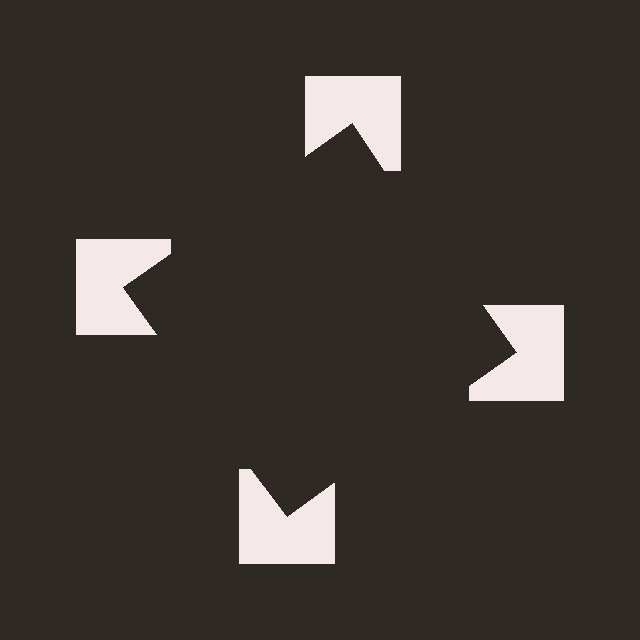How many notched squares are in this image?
There are 4 — one at each vertex of the illusory square.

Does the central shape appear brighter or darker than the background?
It typically appears slightly darker than the background, even though no actual brightness change is drawn.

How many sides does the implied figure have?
4 sides.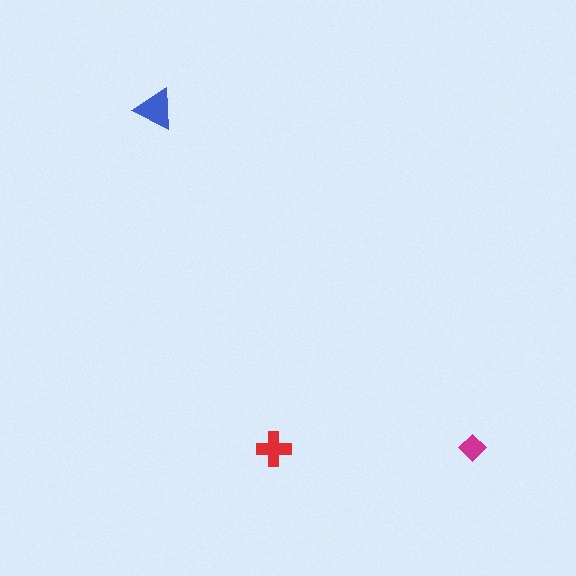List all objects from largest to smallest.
The blue triangle, the red cross, the magenta diamond.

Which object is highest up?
The blue triangle is topmost.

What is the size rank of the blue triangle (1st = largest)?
1st.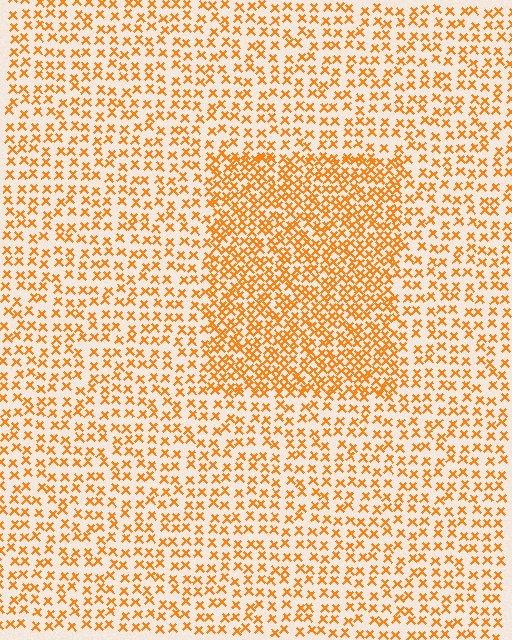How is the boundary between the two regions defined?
The boundary is defined by a change in element density (approximately 1.9x ratio). All elements are the same color, size, and shape.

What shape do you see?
I see a rectangle.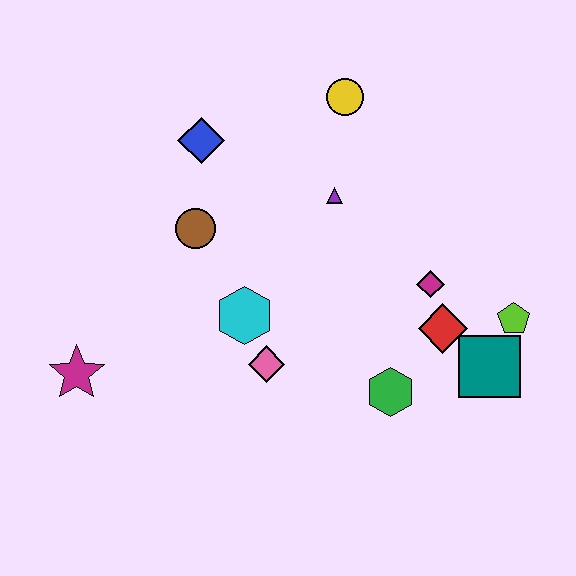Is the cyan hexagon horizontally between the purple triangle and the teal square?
No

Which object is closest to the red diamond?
The magenta diamond is closest to the red diamond.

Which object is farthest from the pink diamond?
The yellow circle is farthest from the pink diamond.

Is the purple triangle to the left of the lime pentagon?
Yes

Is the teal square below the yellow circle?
Yes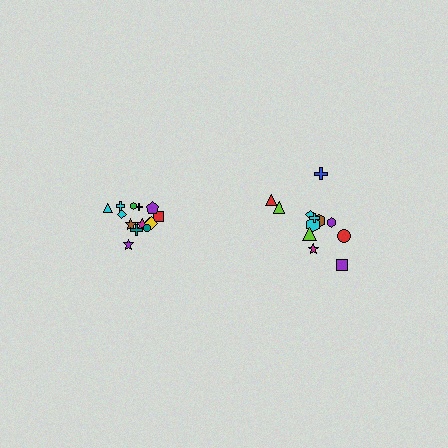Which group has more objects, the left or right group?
The left group.